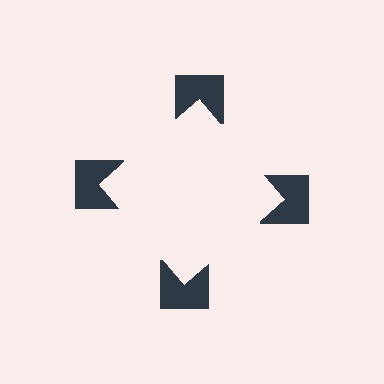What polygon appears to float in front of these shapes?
An illusory square — its edges are inferred from the aligned wedge cuts in the notched squares, not physically drawn.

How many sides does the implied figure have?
4 sides.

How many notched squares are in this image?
There are 4 — one at each vertex of the illusory square.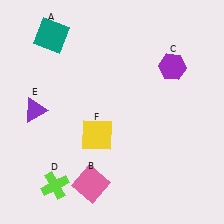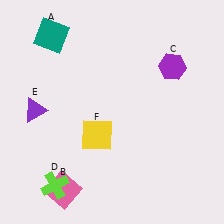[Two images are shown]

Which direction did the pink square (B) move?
The pink square (B) moved left.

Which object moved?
The pink square (B) moved left.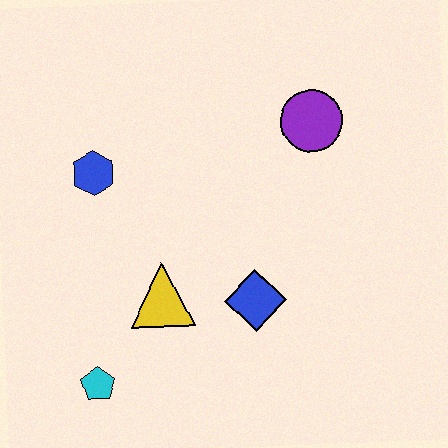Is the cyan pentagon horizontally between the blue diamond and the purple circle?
No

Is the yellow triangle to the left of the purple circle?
Yes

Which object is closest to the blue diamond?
The yellow triangle is closest to the blue diamond.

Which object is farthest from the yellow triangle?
The purple circle is farthest from the yellow triangle.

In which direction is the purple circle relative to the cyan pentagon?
The purple circle is above the cyan pentagon.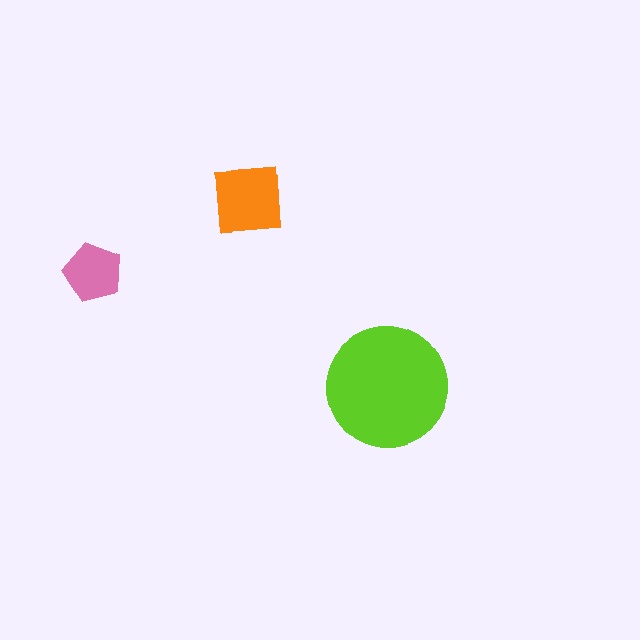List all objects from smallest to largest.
The pink pentagon, the orange square, the lime circle.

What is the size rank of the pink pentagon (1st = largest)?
3rd.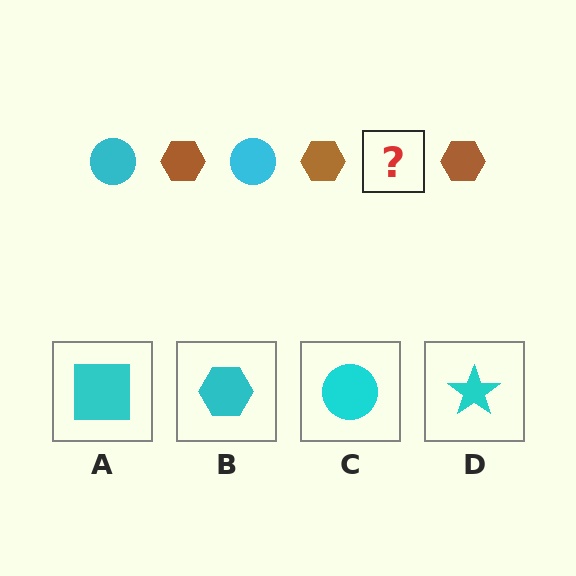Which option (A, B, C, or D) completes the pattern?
C.